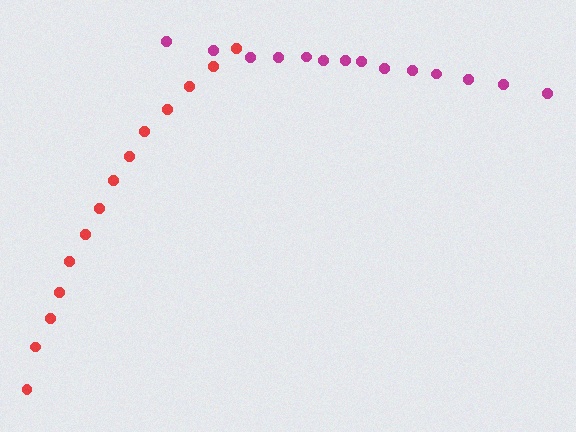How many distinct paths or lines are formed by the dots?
There are 2 distinct paths.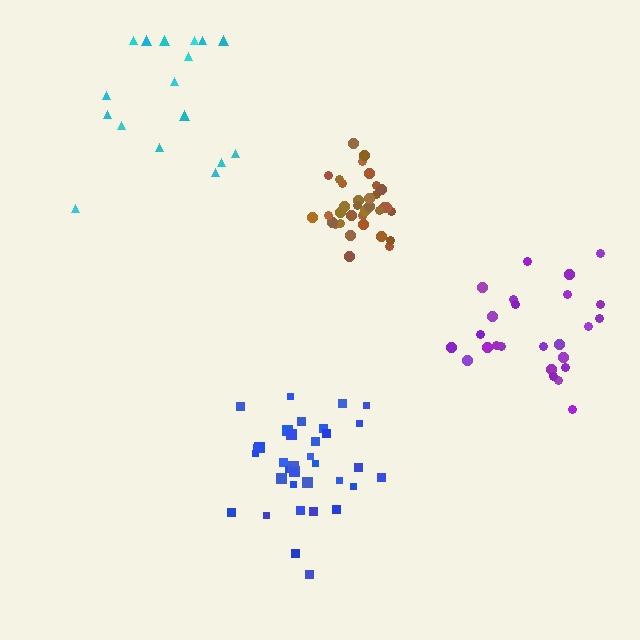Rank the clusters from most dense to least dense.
brown, blue, purple, cyan.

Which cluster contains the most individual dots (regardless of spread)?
Brown (35).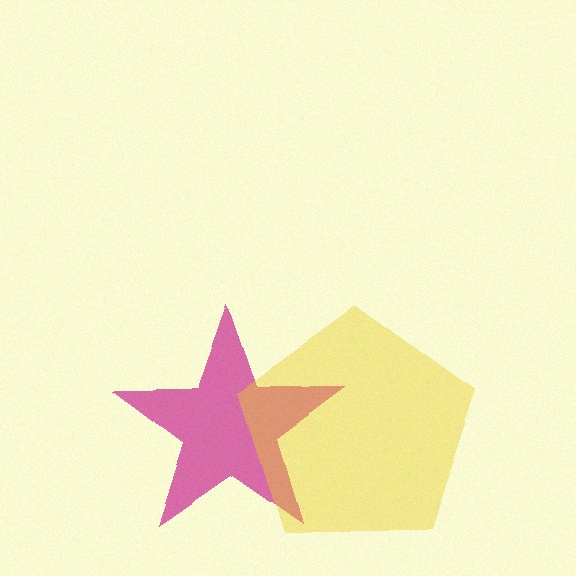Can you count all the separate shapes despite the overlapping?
Yes, there are 2 separate shapes.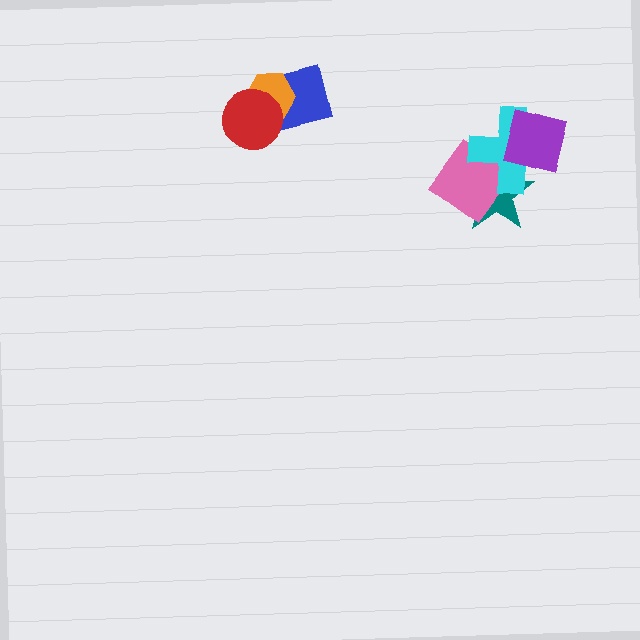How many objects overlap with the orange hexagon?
2 objects overlap with the orange hexagon.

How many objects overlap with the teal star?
2 objects overlap with the teal star.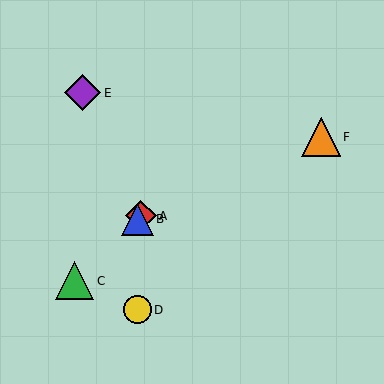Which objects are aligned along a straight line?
Objects A, B, C are aligned along a straight line.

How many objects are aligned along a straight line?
3 objects (A, B, C) are aligned along a straight line.